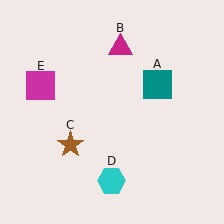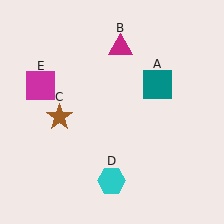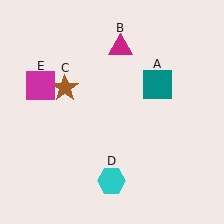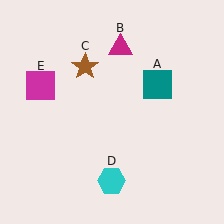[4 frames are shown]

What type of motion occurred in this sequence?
The brown star (object C) rotated clockwise around the center of the scene.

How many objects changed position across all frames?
1 object changed position: brown star (object C).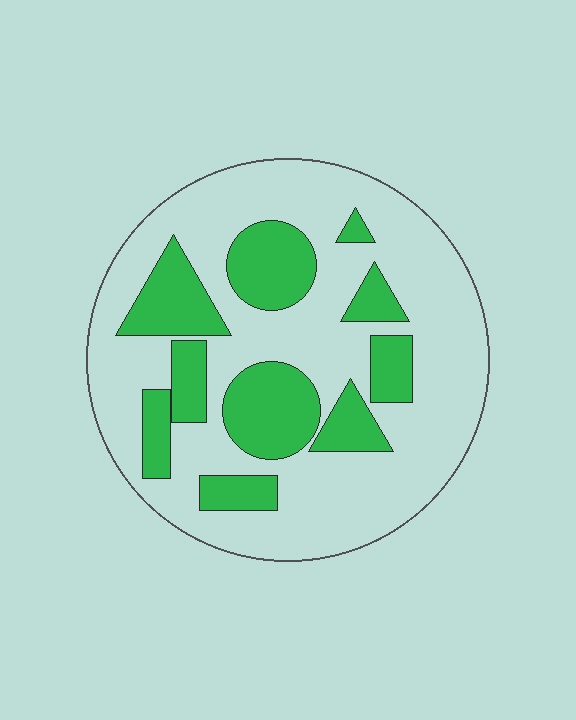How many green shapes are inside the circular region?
10.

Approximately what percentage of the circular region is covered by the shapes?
Approximately 30%.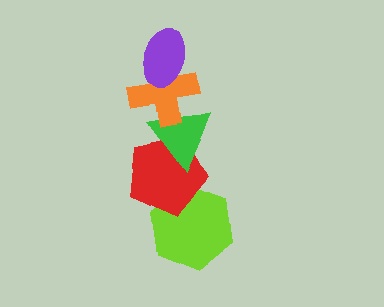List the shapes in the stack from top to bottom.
From top to bottom: the purple ellipse, the orange cross, the green triangle, the red pentagon, the lime hexagon.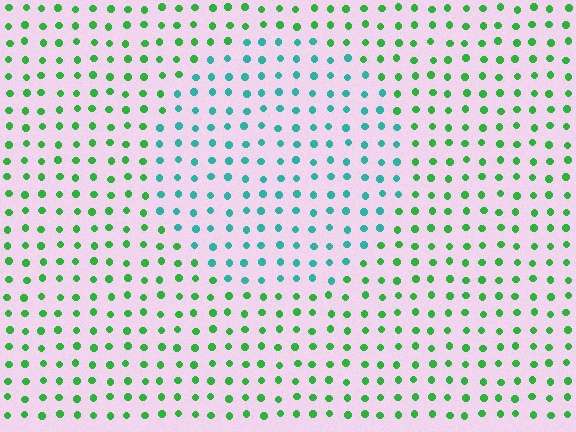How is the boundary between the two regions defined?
The boundary is defined purely by a slight shift in hue (about 47 degrees). Spacing, size, and orientation are identical on both sides.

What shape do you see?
I see a circle.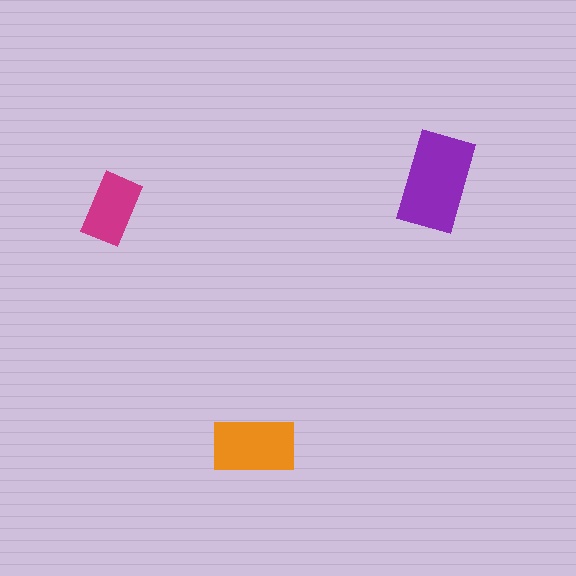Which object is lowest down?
The orange rectangle is bottommost.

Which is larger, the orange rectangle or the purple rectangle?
The purple one.